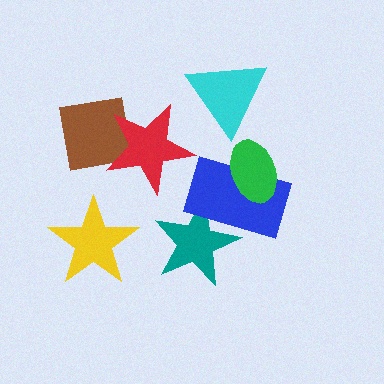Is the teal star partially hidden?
Yes, it is partially covered by another shape.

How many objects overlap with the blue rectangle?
2 objects overlap with the blue rectangle.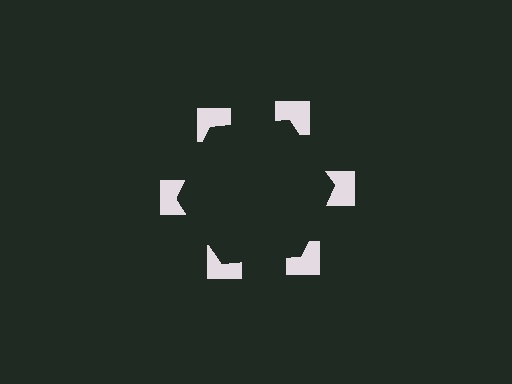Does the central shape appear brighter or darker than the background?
It typically appears slightly darker than the background, even though no actual brightness change is drawn.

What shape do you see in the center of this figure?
An illusory hexagon — its edges are inferred from the aligned wedge cuts in the notched squares, not physically drawn.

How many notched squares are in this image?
There are 6 — one at each vertex of the illusory hexagon.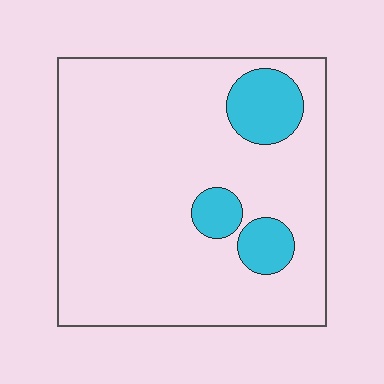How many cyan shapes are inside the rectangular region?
3.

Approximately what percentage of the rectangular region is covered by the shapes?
Approximately 15%.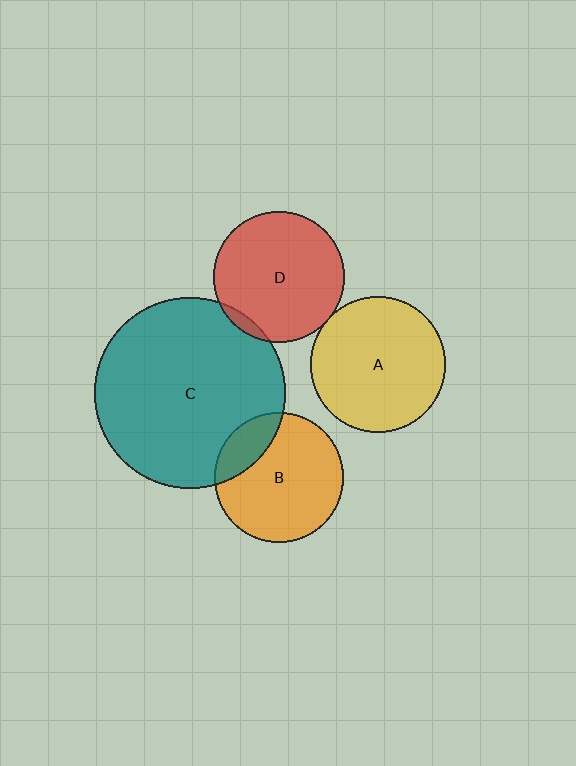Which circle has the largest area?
Circle C (teal).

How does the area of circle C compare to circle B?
Approximately 2.2 times.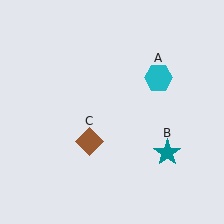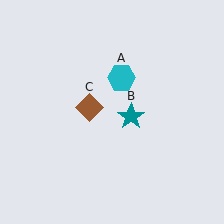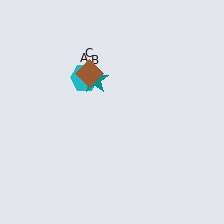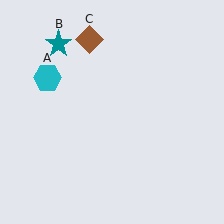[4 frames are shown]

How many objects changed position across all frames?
3 objects changed position: cyan hexagon (object A), teal star (object B), brown diamond (object C).